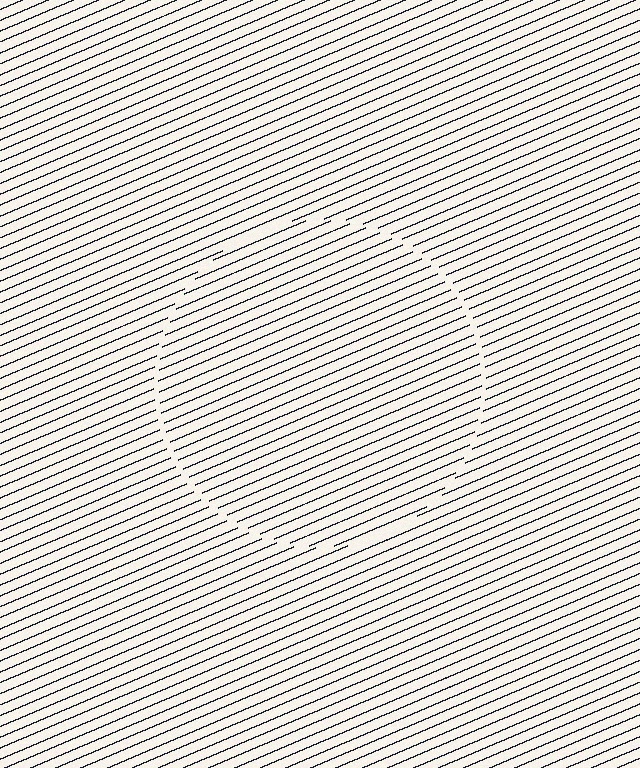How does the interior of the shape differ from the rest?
The interior of the shape contains the same grating, shifted by half a period — the contour is defined by the phase discontinuity where line-ends from the inner and outer gratings abut.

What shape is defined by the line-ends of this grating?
An illusory circle. The interior of the shape contains the same grating, shifted by half a period — the contour is defined by the phase discontinuity where line-ends from the inner and outer gratings abut.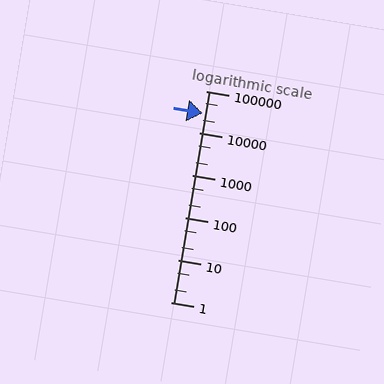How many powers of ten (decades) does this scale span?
The scale spans 5 decades, from 1 to 100000.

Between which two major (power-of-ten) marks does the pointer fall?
The pointer is between 10000 and 100000.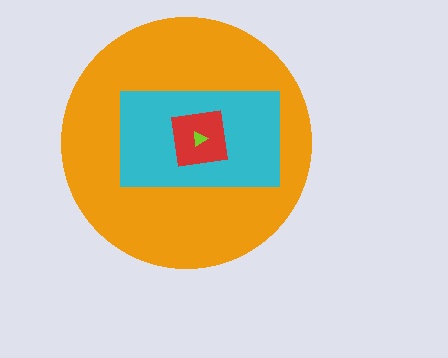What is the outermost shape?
The orange circle.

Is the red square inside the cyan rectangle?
Yes.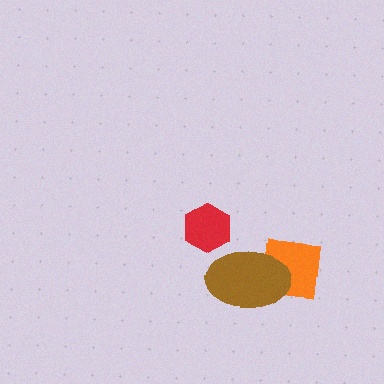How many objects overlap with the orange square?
1 object overlaps with the orange square.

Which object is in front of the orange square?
The brown ellipse is in front of the orange square.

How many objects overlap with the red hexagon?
0 objects overlap with the red hexagon.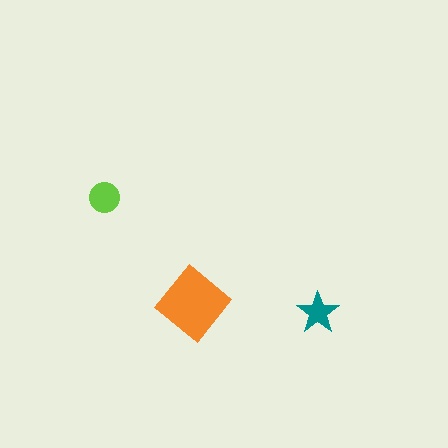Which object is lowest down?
The teal star is bottommost.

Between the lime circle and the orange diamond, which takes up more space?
The orange diamond.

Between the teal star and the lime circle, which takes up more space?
The lime circle.